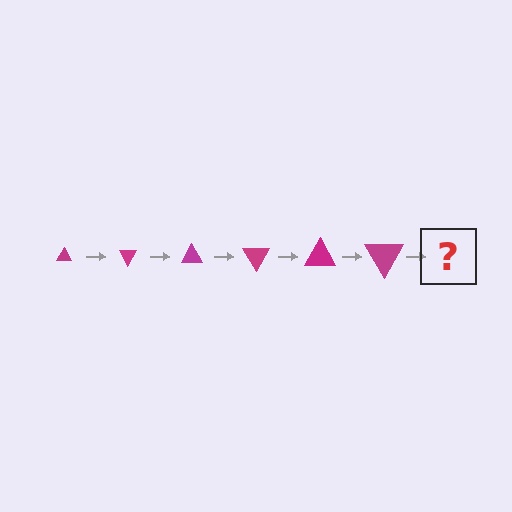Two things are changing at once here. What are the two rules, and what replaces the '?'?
The two rules are that the triangle grows larger each step and it rotates 60 degrees each step. The '?' should be a triangle, larger than the previous one and rotated 360 degrees from the start.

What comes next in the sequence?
The next element should be a triangle, larger than the previous one and rotated 360 degrees from the start.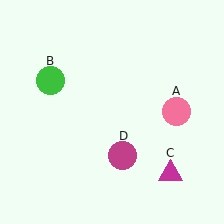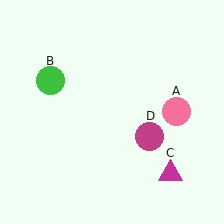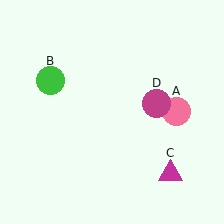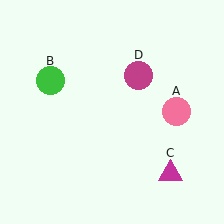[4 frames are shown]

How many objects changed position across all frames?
1 object changed position: magenta circle (object D).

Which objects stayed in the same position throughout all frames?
Pink circle (object A) and green circle (object B) and magenta triangle (object C) remained stationary.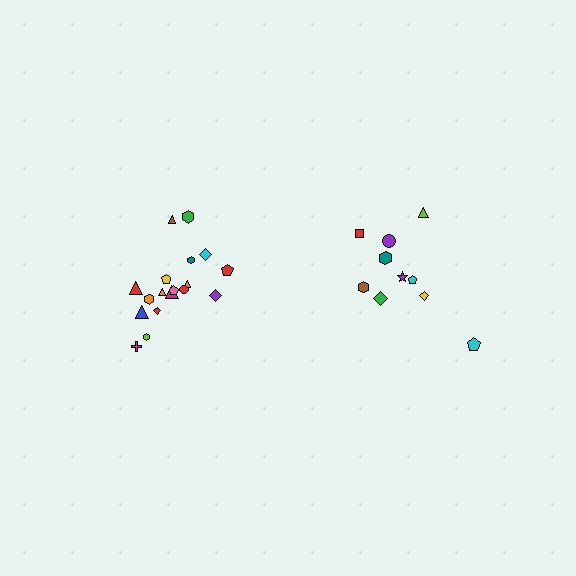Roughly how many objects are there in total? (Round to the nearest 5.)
Roughly 30 objects in total.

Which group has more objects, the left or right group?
The left group.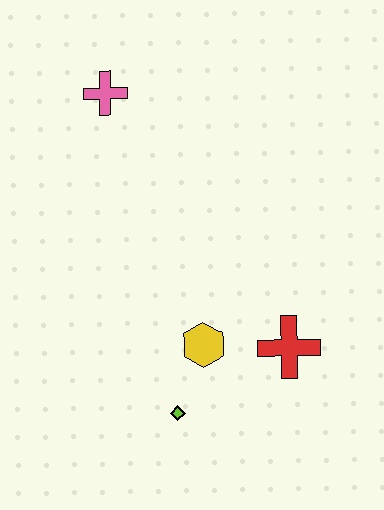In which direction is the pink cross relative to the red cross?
The pink cross is above the red cross.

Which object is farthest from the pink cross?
The lime diamond is farthest from the pink cross.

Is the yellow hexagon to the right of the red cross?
No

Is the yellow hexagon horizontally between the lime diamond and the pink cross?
No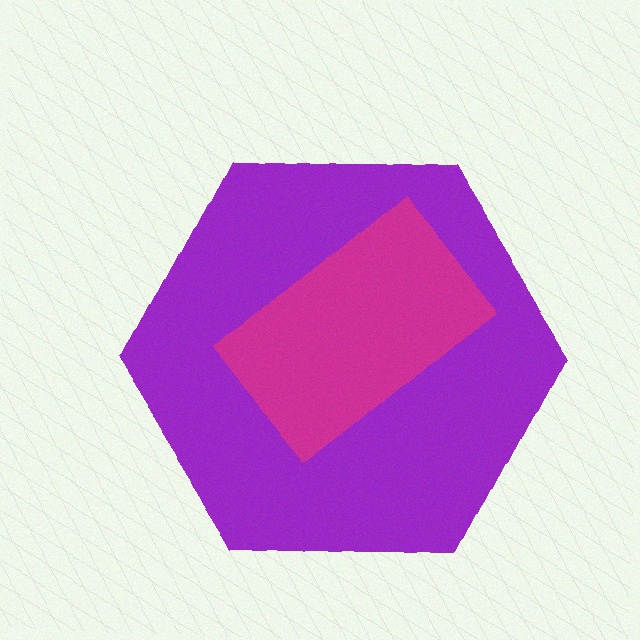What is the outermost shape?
The purple hexagon.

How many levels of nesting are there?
2.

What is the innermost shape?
The magenta rectangle.